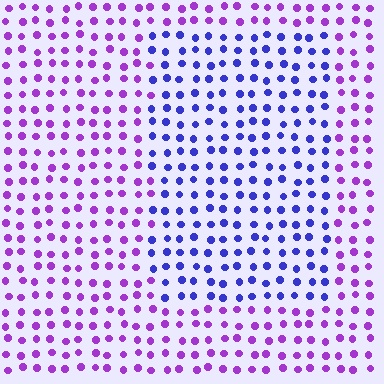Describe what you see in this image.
The image is filled with small purple elements in a uniform arrangement. A rectangle-shaped region is visible where the elements are tinted to a slightly different hue, forming a subtle color boundary.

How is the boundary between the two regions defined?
The boundary is defined purely by a slight shift in hue (about 44 degrees). Spacing, size, and orientation are identical on both sides.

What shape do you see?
I see a rectangle.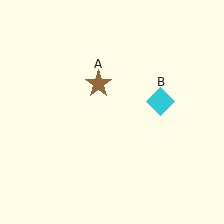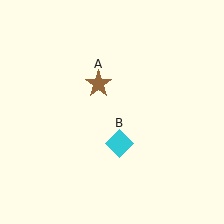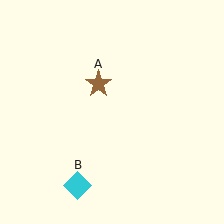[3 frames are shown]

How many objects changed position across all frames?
1 object changed position: cyan diamond (object B).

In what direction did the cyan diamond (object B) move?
The cyan diamond (object B) moved down and to the left.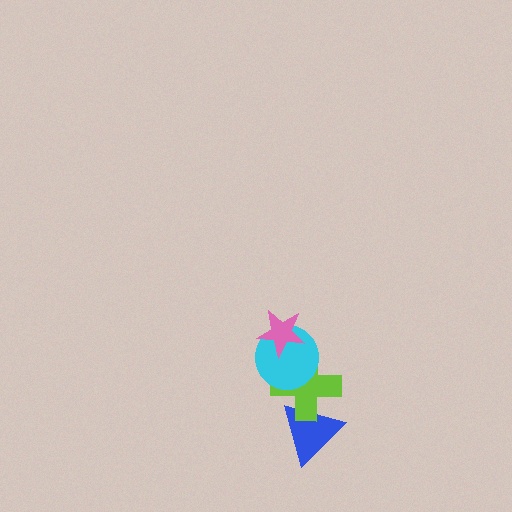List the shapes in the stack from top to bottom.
From top to bottom: the pink star, the cyan circle, the lime cross, the blue triangle.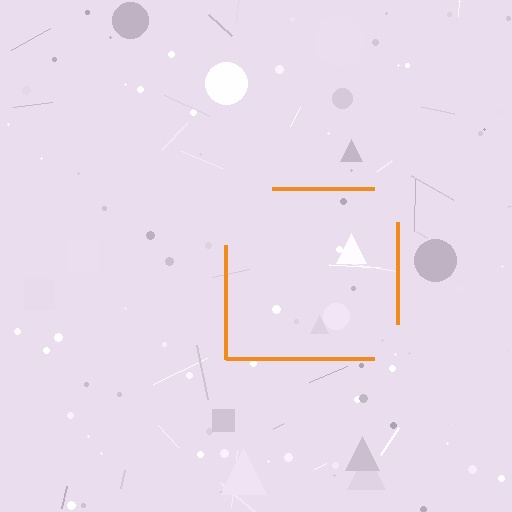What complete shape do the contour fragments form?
The contour fragments form a square.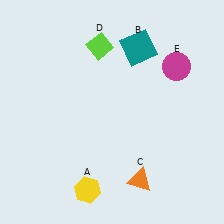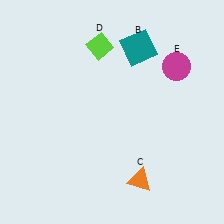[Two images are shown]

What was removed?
The yellow hexagon (A) was removed in Image 2.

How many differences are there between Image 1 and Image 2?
There is 1 difference between the two images.